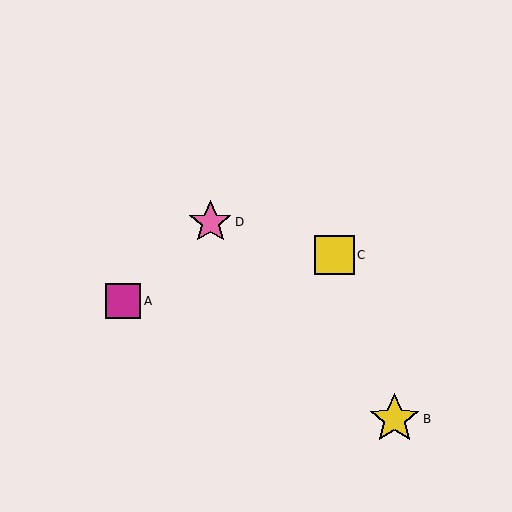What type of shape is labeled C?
Shape C is a yellow square.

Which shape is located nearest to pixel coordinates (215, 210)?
The pink star (labeled D) at (210, 222) is nearest to that location.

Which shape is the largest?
The yellow star (labeled B) is the largest.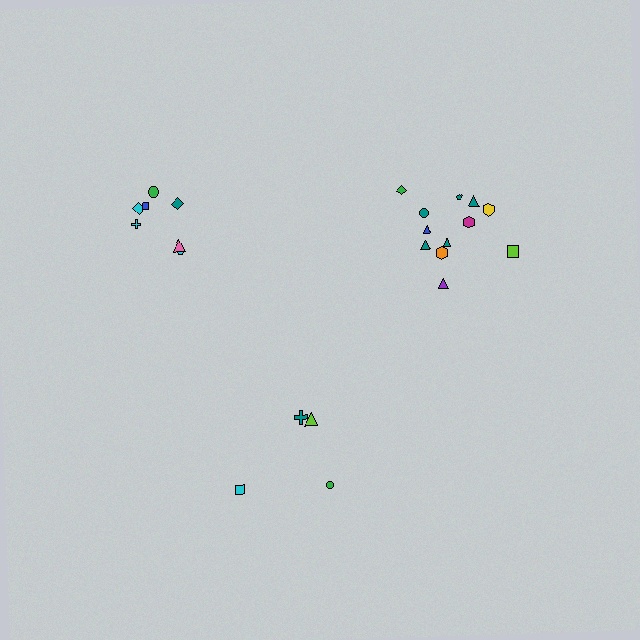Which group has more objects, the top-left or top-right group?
The top-right group.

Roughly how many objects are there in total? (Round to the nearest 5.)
Roughly 25 objects in total.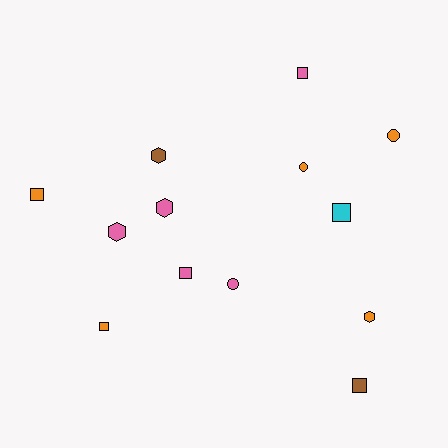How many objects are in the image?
There are 13 objects.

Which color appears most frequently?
Orange, with 5 objects.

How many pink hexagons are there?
There are 2 pink hexagons.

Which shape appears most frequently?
Square, with 6 objects.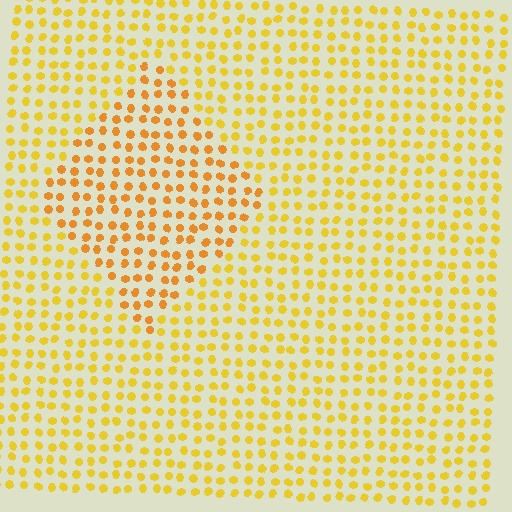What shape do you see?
I see a diamond.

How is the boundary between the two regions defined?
The boundary is defined purely by a slight shift in hue (about 20 degrees). Spacing, size, and orientation are identical on both sides.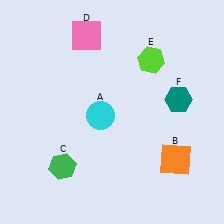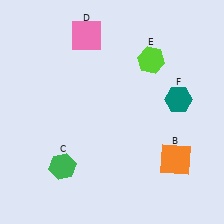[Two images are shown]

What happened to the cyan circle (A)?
The cyan circle (A) was removed in Image 2. It was in the bottom-left area of Image 1.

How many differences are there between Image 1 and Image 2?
There is 1 difference between the two images.